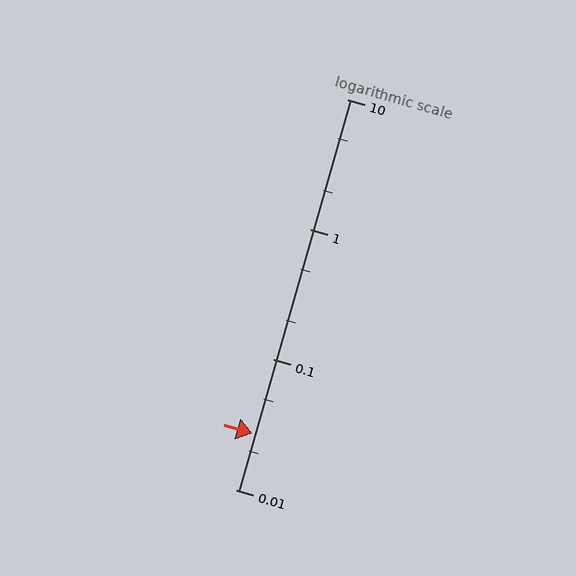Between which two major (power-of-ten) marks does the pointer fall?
The pointer is between 0.01 and 0.1.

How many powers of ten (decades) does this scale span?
The scale spans 3 decades, from 0.01 to 10.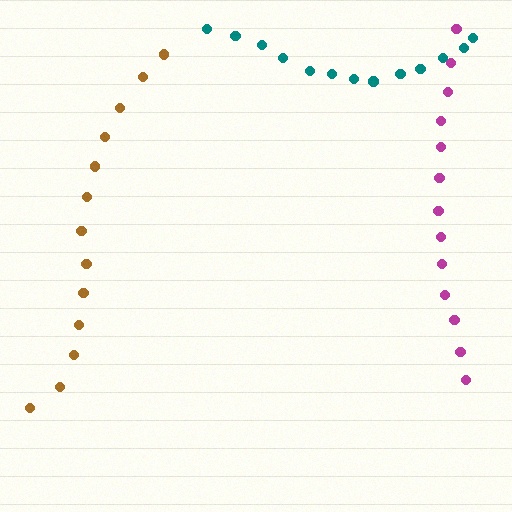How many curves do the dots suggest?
There are 3 distinct paths.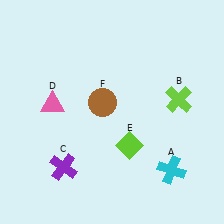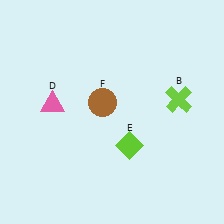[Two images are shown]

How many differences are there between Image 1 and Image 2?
There are 2 differences between the two images.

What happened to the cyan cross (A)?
The cyan cross (A) was removed in Image 2. It was in the bottom-right area of Image 1.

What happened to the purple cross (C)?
The purple cross (C) was removed in Image 2. It was in the bottom-left area of Image 1.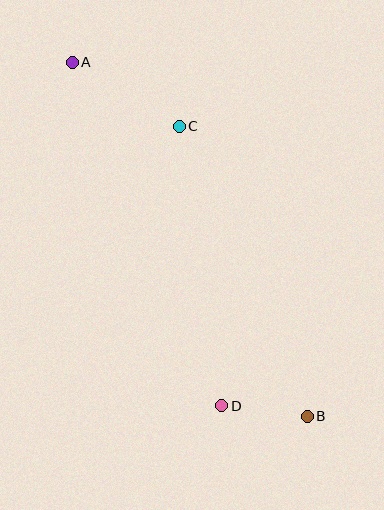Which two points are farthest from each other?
Points A and B are farthest from each other.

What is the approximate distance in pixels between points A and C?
The distance between A and C is approximately 125 pixels.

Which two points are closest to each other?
Points B and D are closest to each other.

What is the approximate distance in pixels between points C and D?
The distance between C and D is approximately 283 pixels.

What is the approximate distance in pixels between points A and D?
The distance between A and D is approximately 374 pixels.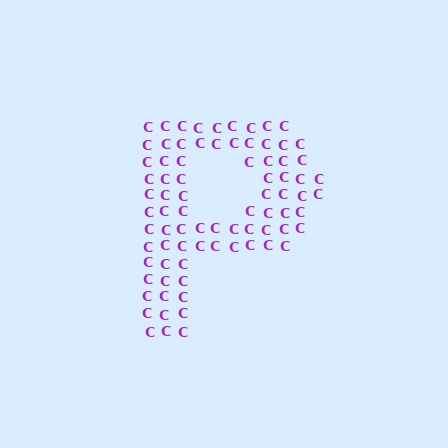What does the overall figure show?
The overall figure shows the letter P.